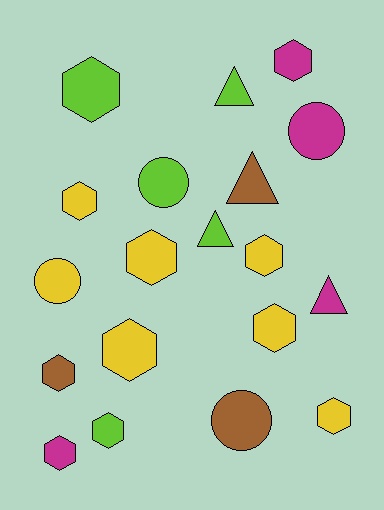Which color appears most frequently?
Yellow, with 7 objects.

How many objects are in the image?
There are 19 objects.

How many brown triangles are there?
There is 1 brown triangle.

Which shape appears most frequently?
Hexagon, with 11 objects.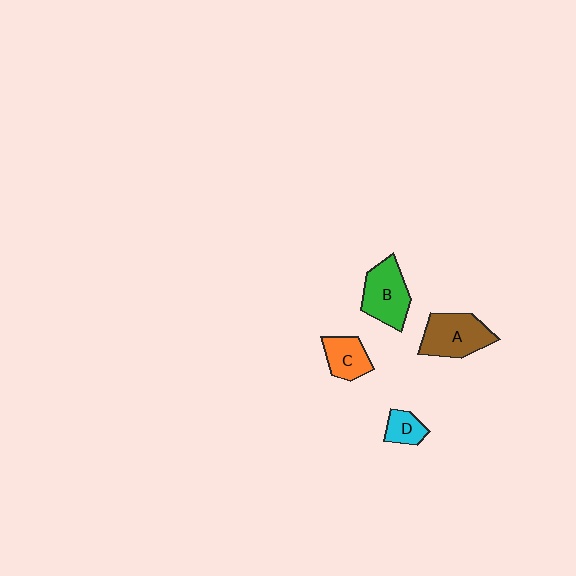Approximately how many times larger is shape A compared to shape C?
Approximately 1.6 times.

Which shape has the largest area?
Shape A (brown).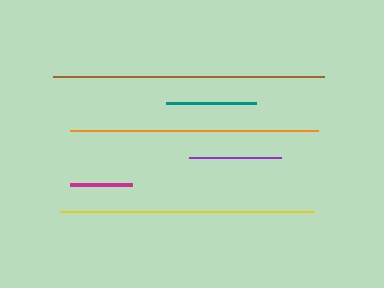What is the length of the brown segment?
The brown segment is approximately 271 pixels long.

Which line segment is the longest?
The brown line is the longest at approximately 271 pixels.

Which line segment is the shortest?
The magenta line is the shortest at approximately 63 pixels.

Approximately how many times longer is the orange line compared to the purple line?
The orange line is approximately 2.7 times the length of the purple line.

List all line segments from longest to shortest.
From longest to shortest: brown, yellow, orange, purple, teal, magenta.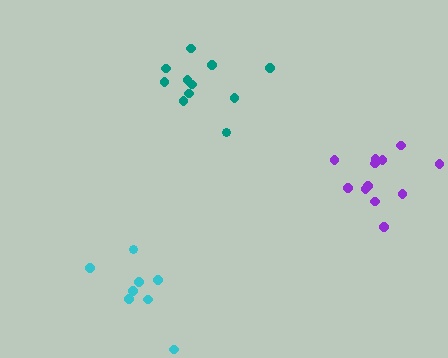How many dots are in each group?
Group 1: 8 dots, Group 2: 11 dots, Group 3: 12 dots (31 total).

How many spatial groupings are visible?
There are 3 spatial groupings.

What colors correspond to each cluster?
The clusters are colored: cyan, teal, purple.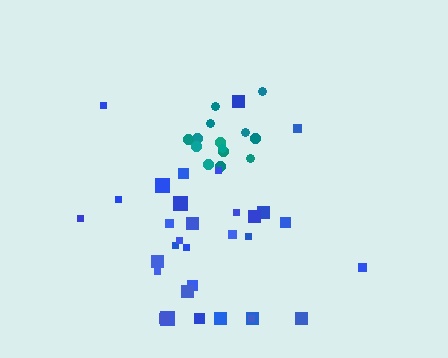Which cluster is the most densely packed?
Teal.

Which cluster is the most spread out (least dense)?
Blue.